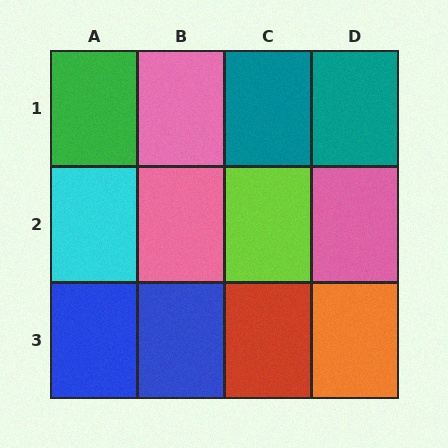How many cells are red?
1 cell is red.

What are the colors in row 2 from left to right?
Cyan, pink, lime, pink.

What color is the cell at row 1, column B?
Pink.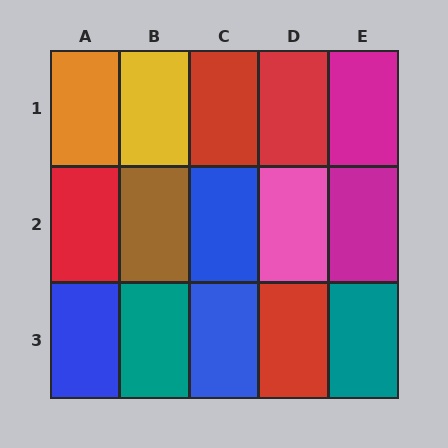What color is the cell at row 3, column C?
Blue.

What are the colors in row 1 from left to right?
Orange, yellow, red, red, magenta.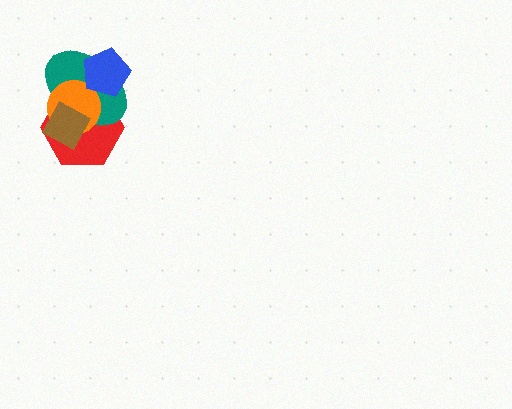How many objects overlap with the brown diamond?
3 objects overlap with the brown diamond.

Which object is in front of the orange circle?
The brown diamond is in front of the orange circle.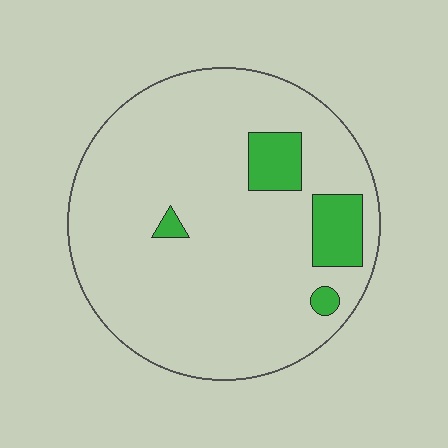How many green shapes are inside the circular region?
4.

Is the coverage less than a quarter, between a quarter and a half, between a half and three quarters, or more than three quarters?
Less than a quarter.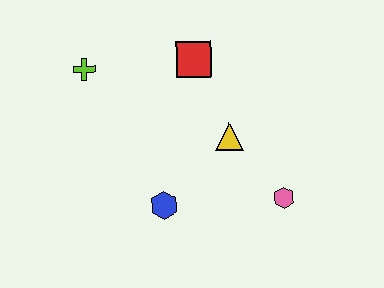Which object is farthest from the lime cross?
The pink hexagon is farthest from the lime cross.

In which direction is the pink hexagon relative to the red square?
The pink hexagon is below the red square.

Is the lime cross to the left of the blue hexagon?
Yes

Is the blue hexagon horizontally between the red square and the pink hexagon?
No